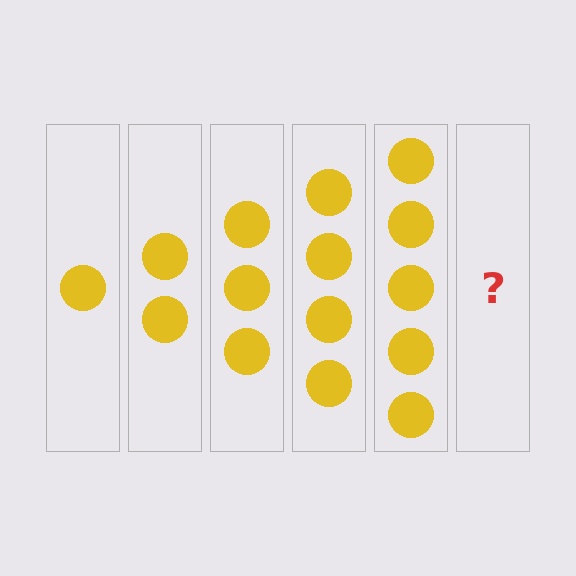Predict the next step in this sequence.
The next step is 6 circles.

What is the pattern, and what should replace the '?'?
The pattern is that each step adds one more circle. The '?' should be 6 circles.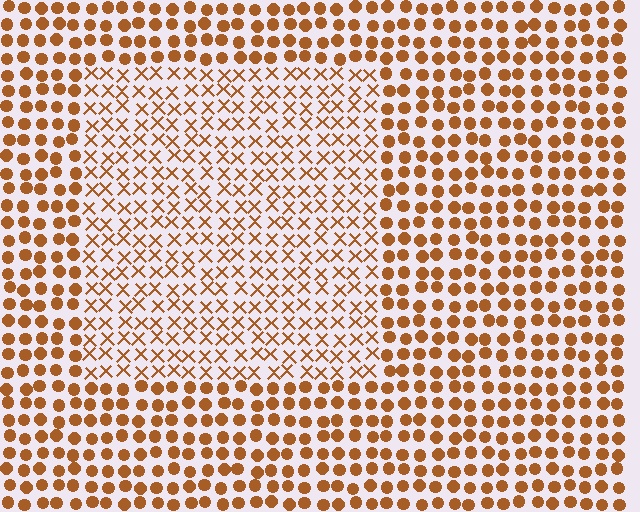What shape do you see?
I see a rectangle.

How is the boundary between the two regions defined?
The boundary is defined by a change in element shape: X marks inside vs. circles outside. All elements share the same color and spacing.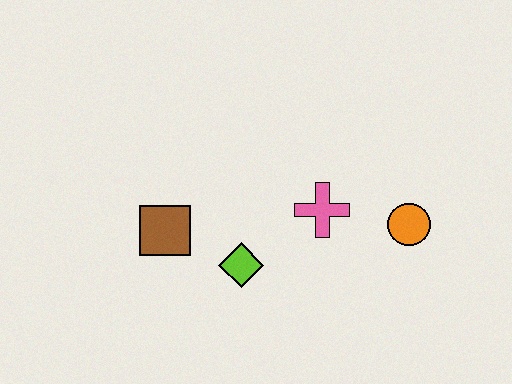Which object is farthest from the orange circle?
The brown square is farthest from the orange circle.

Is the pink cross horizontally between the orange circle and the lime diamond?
Yes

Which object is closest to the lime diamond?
The brown square is closest to the lime diamond.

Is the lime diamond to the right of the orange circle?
No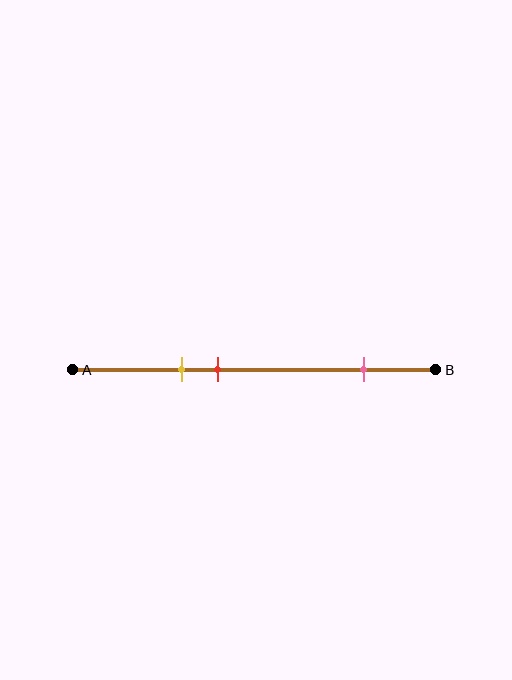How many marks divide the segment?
There are 3 marks dividing the segment.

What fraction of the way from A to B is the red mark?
The red mark is approximately 40% (0.4) of the way from A to B.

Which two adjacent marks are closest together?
The yellow and red marks are the closest adjacent pair.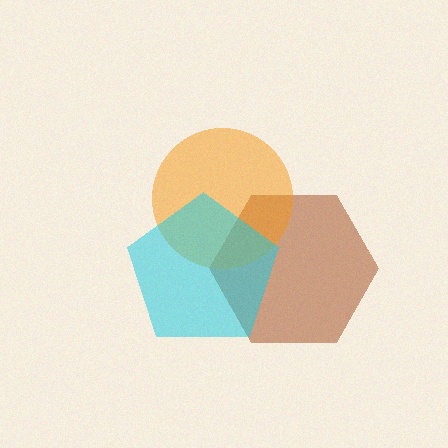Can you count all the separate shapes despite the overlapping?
Yes, there are 3 separate shapes.